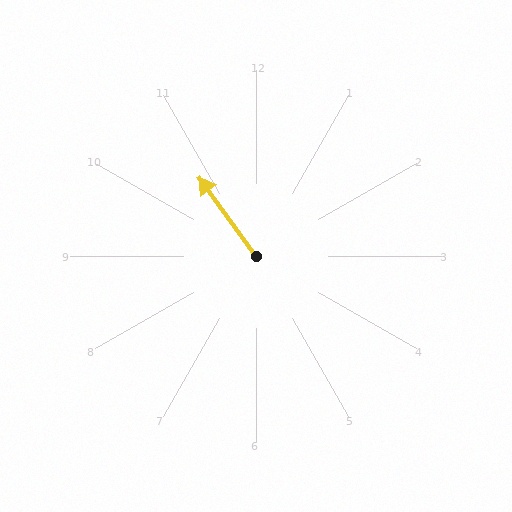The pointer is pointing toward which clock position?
Roughly 11 o'clock.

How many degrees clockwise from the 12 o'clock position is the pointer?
Approximately 324 degrees.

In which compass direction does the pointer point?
Northwest.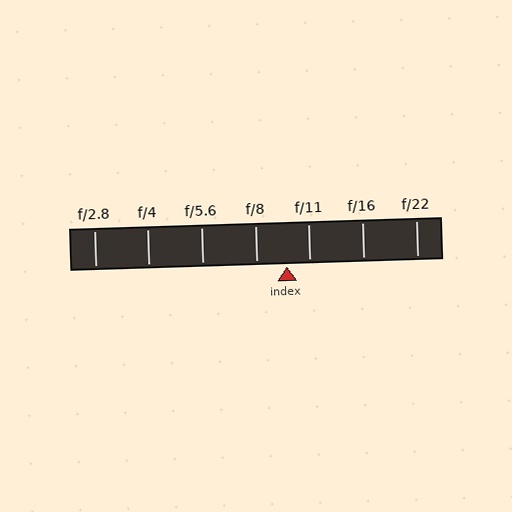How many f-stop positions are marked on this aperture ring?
There are 7 f-stop positions marked.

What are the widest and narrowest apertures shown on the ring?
The widest aperture shown is f/2.8 and the narrowest is f/22.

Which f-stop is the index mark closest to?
The index mark is closest to f/11.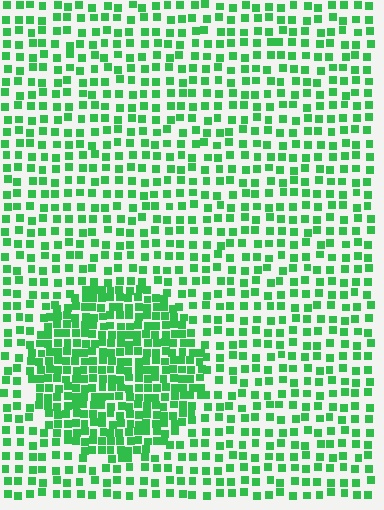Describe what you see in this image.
The image contains small green elements arranged at two different densities. A circle-shaped region is visible where the elements are more densely packed than the surrounding area.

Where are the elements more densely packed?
The elements are more densely packed inside the circle boundary.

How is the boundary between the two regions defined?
The boundary is defined by a change in element density (approximately 2.0x ratio). All elements are the same color, size, and shape.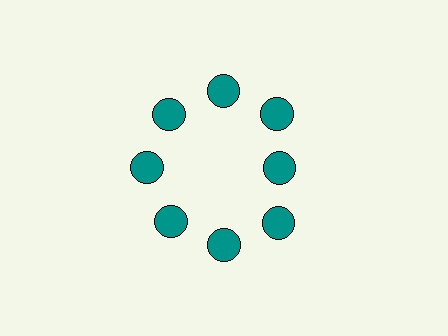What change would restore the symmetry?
The symmetry would be restored by moving it outward, back onto the ring so that all 8 circles sit at equal angles and equal distance from the center.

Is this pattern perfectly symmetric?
No. The 8 teal circles are arranged in a ring, but one element near the 3 o'clock position is pulled inward toward the center, breaking the 8-fold rotational symmetry.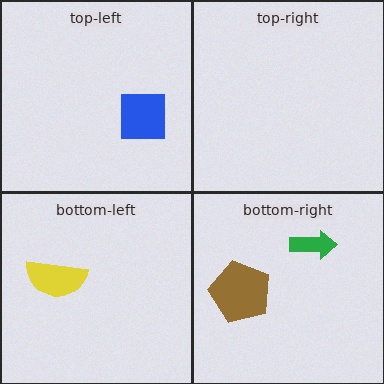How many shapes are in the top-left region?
1.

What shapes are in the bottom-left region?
The yellow semicircle.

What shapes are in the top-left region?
The blue square.